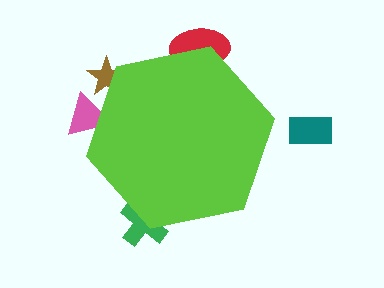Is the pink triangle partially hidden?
Yes, the pink triangle is partially hidden behind the lime hexagon.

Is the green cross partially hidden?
Yes, the green cross is partially hidden behind the lime hexagon.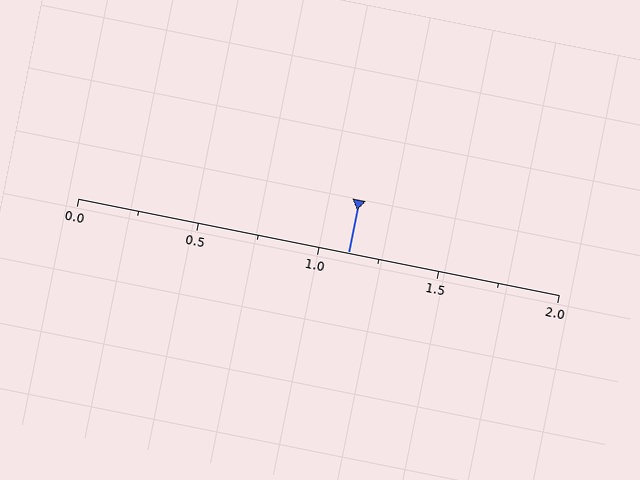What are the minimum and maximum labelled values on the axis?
The axis runs from 0.0 to 2.0.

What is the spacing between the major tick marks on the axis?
The major ticks are spaced 0.5 apart.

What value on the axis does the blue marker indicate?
The marker indicates approximately 1.12.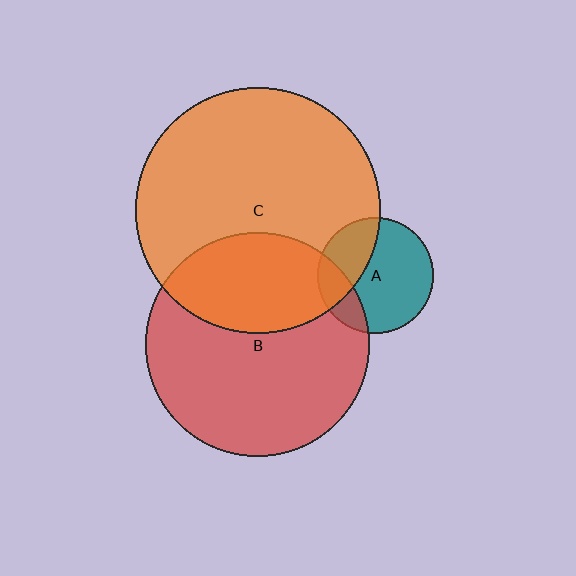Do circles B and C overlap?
Yes.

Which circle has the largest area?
Circle C (orange).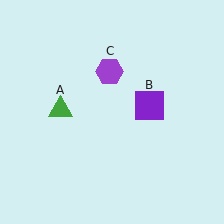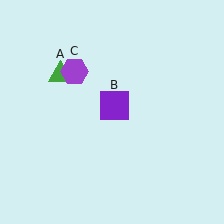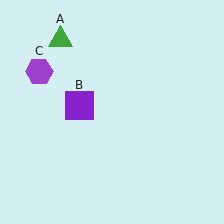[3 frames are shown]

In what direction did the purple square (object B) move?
The purple square (object B) moved left.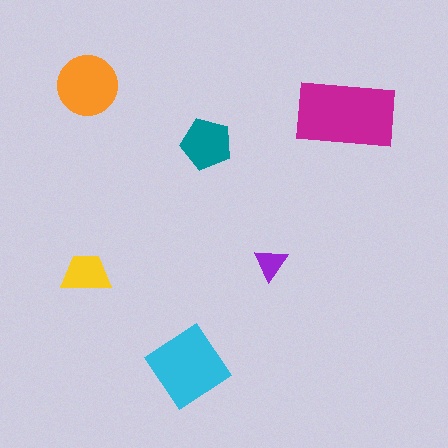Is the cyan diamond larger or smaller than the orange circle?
Larger.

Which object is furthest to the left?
The yellow trapezoid is leftmost.